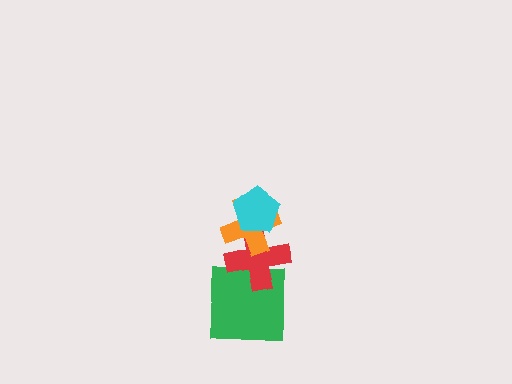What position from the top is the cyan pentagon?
The cyan pentagon is 1st from the top.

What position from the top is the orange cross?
The orange cross is 2nd from the top.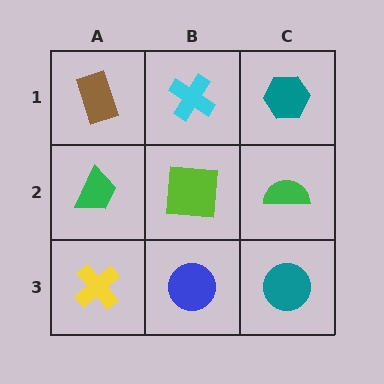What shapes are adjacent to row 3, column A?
A green trapezoid (row 2, column A), a blue circle (row 3, column B).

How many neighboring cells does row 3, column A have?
2.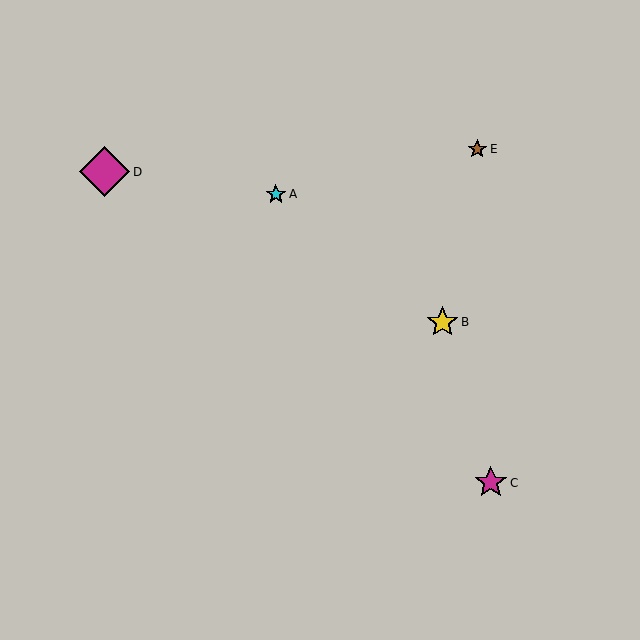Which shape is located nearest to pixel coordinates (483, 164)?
The brown star (labeled E) at (477, 149) is nearest to that location.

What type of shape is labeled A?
Shape A is a cyan star.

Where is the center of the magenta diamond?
The center of the magenta diamond is at (105, 172).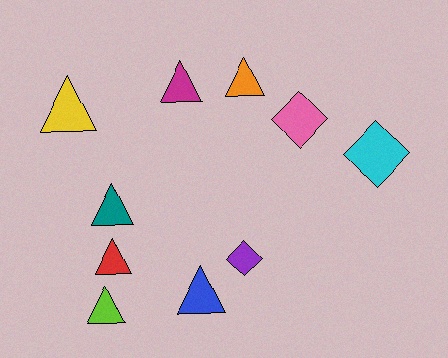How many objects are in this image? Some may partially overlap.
There are 10 objects.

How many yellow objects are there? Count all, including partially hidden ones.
There is 1 yellow object.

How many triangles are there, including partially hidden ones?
There are 7 triangles.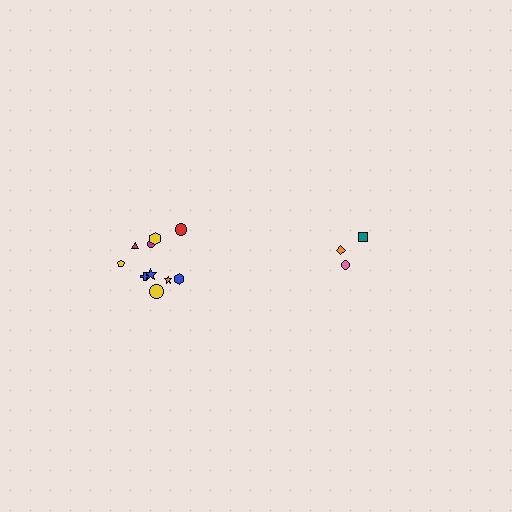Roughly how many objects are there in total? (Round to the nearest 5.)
Roughly 15 objects in total.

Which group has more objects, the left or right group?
The left group.